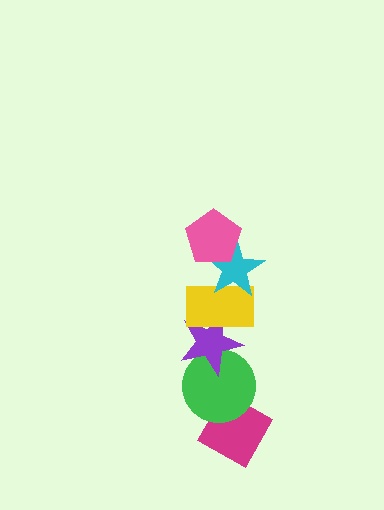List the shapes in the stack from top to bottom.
From top to bottom: the pink pentagon, the cyan star, the yellow rectangle, the purple star, the green circle, the magenta diamond.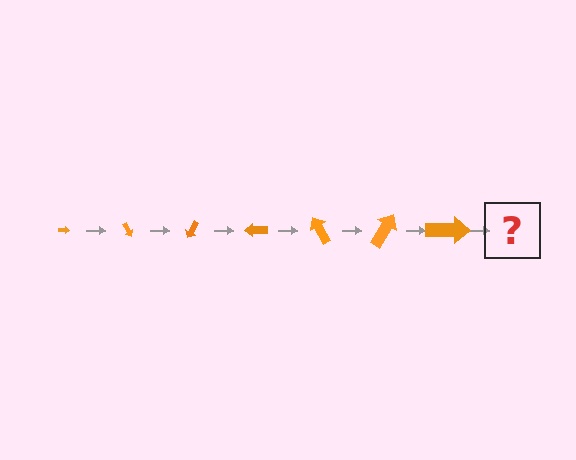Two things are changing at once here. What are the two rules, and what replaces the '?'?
The two rules are that the arrow grows larger each step and it rotates 60 degrees each step. The '?' should be an arrow, larger than the previous one and rotated 420 degrees from the start.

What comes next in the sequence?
The next element should be an arrow, larger than the previous one and rotated 420 degrees from the start.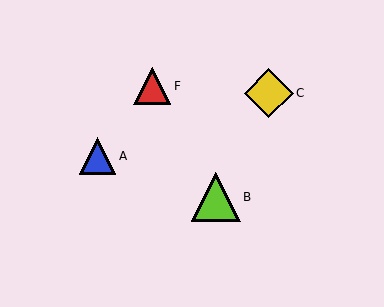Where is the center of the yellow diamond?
The center of the yellow diamond is at (269, 93).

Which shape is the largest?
The yellow diamond (labeled C) is the largest.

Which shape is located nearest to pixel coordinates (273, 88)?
The yellow diamond (labeled C) at (269, 93) is nearest to that location.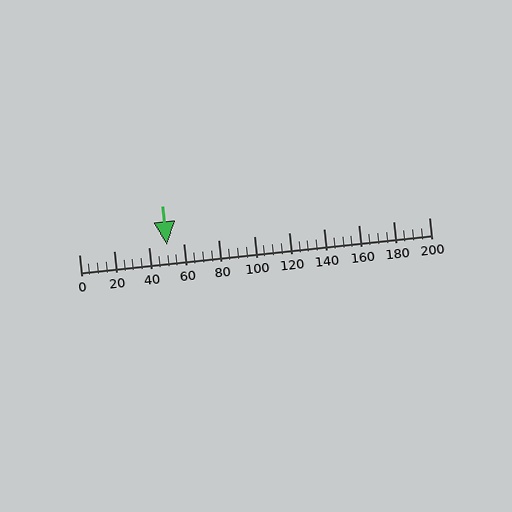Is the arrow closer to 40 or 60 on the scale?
The arrow is closer to 60.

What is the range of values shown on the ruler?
The ruler shows values from 0 to 200.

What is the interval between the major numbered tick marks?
The major tick marks are spaced 20 units apart.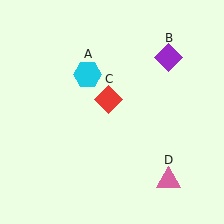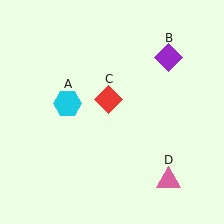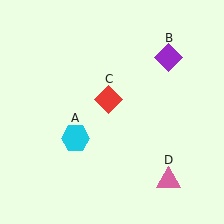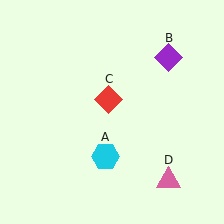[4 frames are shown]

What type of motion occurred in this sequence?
The cyan hexagon (object A) rotated counterclockwise around the center of the scene.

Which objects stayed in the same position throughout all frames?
Purple diamond (object B) and red diamond (object C) and pink triangle (object D) remained stationary.